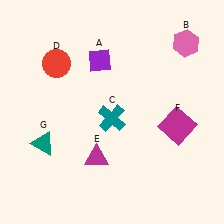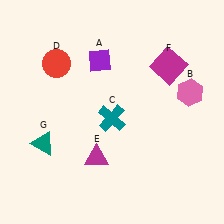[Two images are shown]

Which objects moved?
The objects that moved are: the pink hexagon (B), the magenta square (F).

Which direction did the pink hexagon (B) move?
The pink hexagon (B) moved down.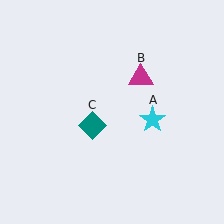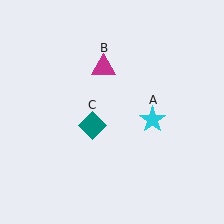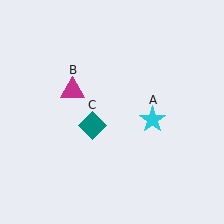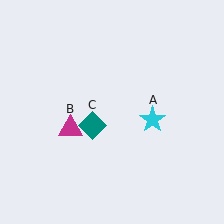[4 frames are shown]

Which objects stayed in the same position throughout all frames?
Cyan star (object A) and teal diamond (object C) remained stationary.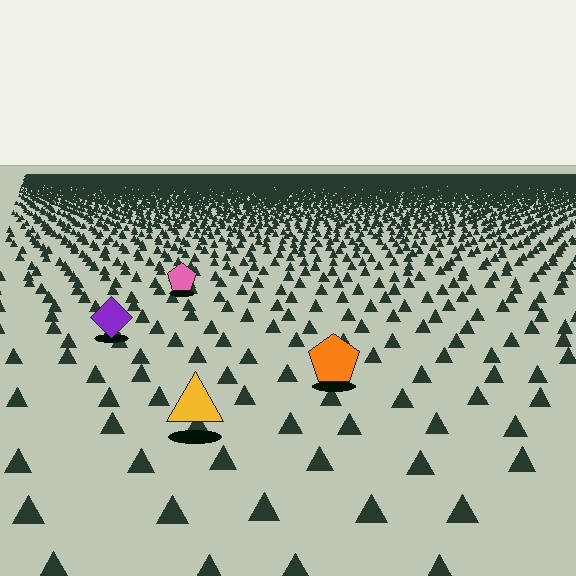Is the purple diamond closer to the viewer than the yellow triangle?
No. The yellow triangle is closer — you can tell from the texture gradient: the ground texture is coarser near it.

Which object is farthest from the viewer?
The pink pentagon is farthest from the viewer. It appears smaller and the ground texture around it is denser.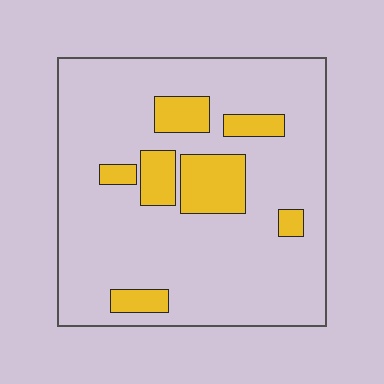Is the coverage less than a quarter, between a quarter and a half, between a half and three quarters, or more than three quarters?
Less than a quarter.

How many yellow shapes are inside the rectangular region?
7.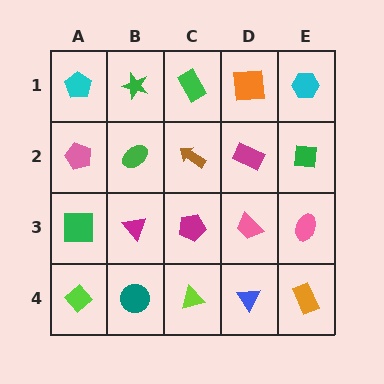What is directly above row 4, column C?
A magenta pentagon.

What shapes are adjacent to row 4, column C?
A magenta pentagon (row 3, column C), a teal circle (row 4, column B), a blue triangle (row 4, column D).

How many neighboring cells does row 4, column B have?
3.